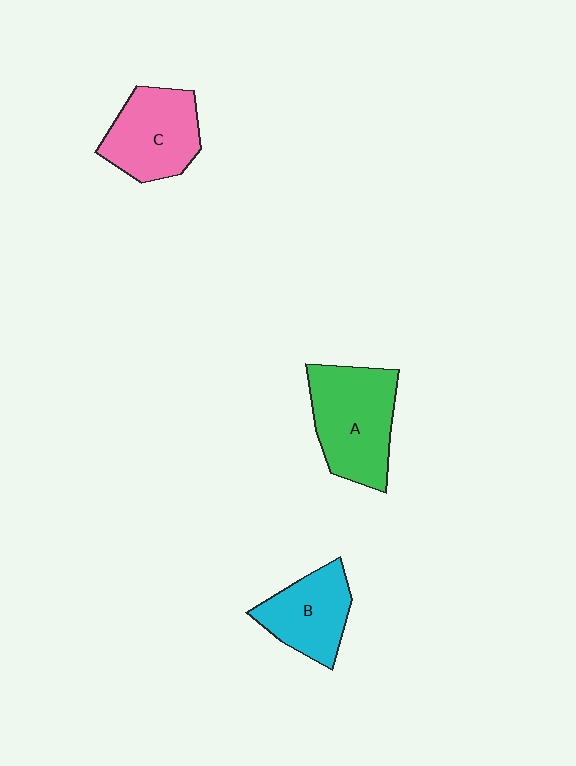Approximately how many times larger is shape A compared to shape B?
Approximately 1.4 times.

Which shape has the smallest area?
Shape B (cyan).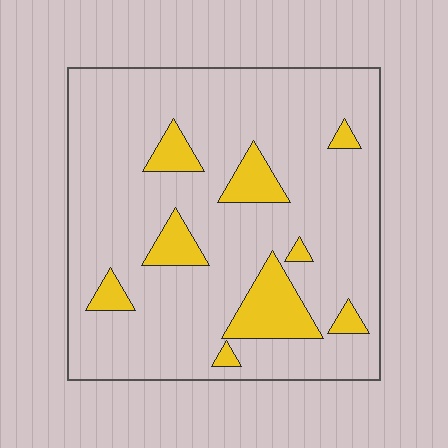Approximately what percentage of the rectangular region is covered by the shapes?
Approximately 15%.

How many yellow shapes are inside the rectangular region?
9.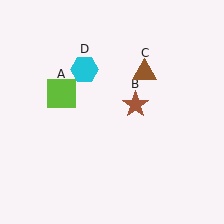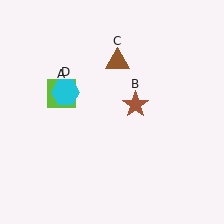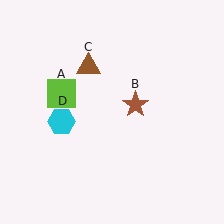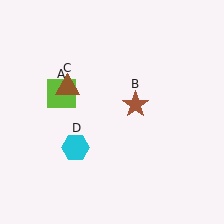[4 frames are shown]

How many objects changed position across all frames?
2 objects changed position: brown triangle (object C), cyan hexagon (object D).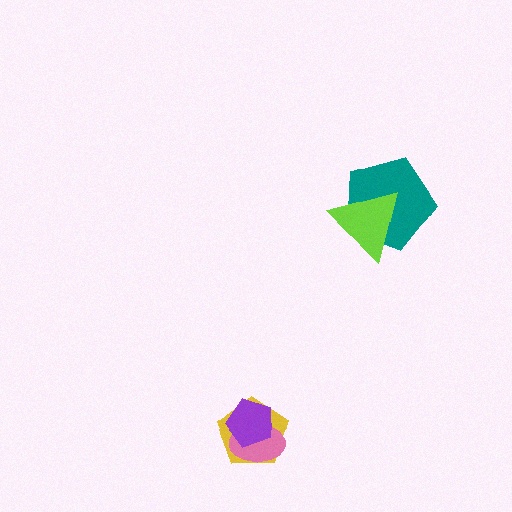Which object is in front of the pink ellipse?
The purple pentagon is in front of the pink ellipse.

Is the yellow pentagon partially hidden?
Yes, it is partially covered by another shape.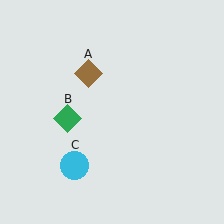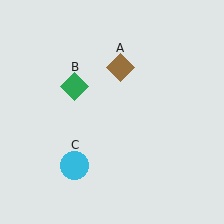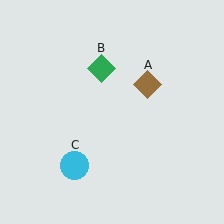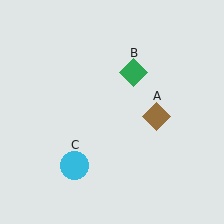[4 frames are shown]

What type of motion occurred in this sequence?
The brown diamond (object A), green diamond (object B) rotated clockwise around the center of the scene.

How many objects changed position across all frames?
2 objects changed position: brown diamond (object A), green diamond (object B).